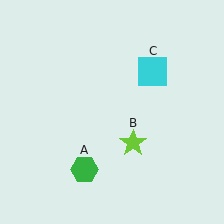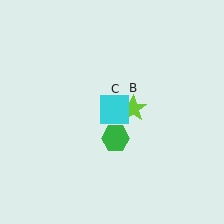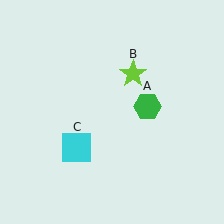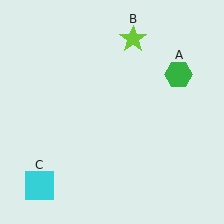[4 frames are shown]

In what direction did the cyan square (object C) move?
The cyan square (object C) moved down and to the left.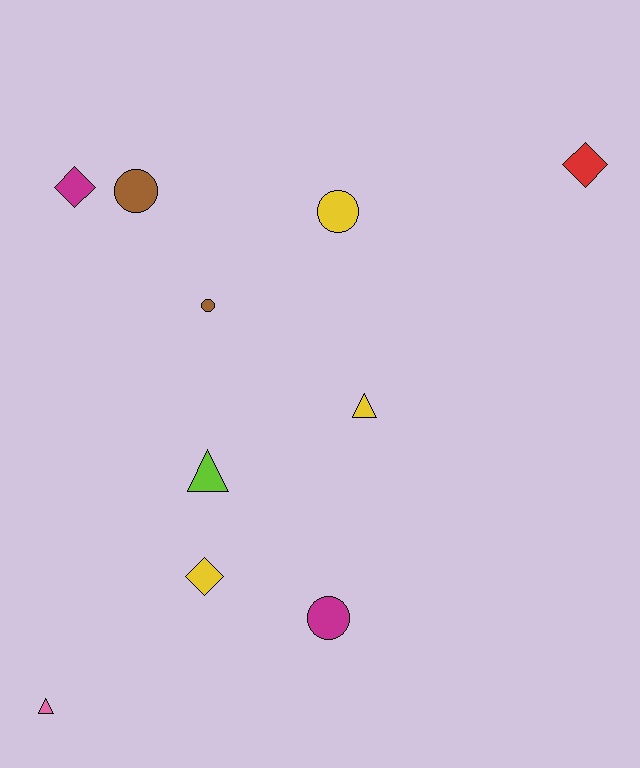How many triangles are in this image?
There are 3 triangles.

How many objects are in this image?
There are 10 objects.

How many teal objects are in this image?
There are no teal objects.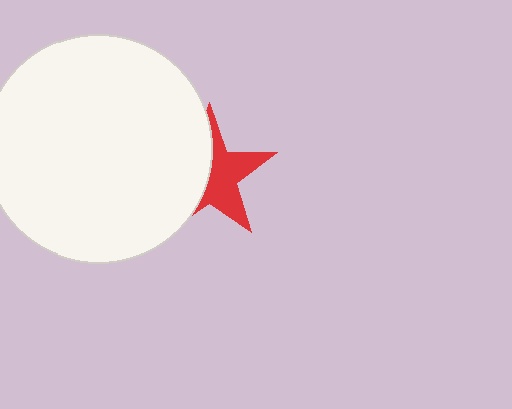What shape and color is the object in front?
The object in front is a white circle.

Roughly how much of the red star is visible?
About half of it is visible (roughly 51%).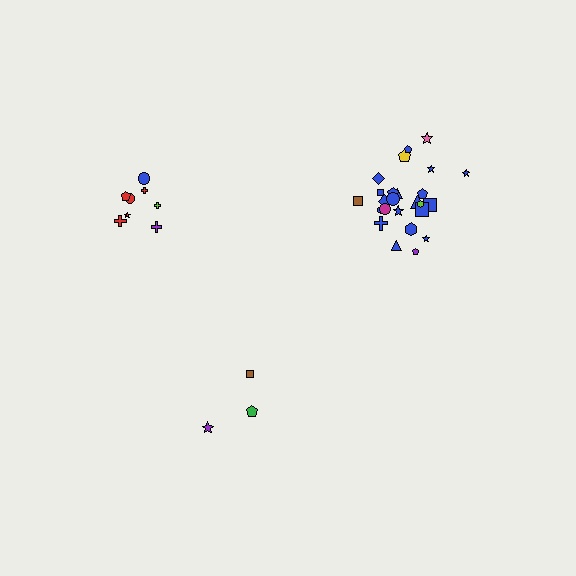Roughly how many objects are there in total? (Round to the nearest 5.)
Roughly 35 objects in total.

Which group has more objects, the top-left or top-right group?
The top-right group.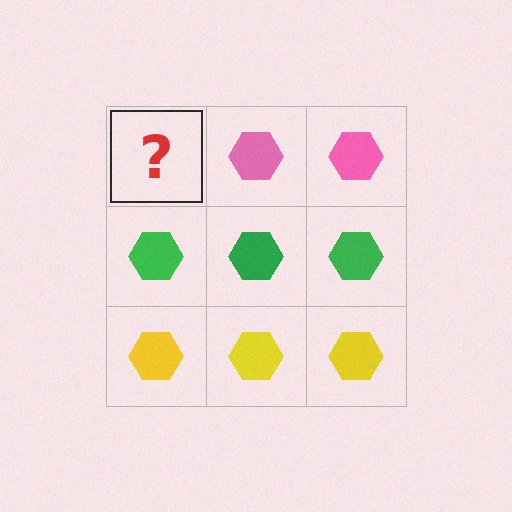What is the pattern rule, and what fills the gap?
The rule is that each row has a consistent color. The gap should be filled with a pink hexagon.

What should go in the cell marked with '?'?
The missing cell should contain a pink hexagon.